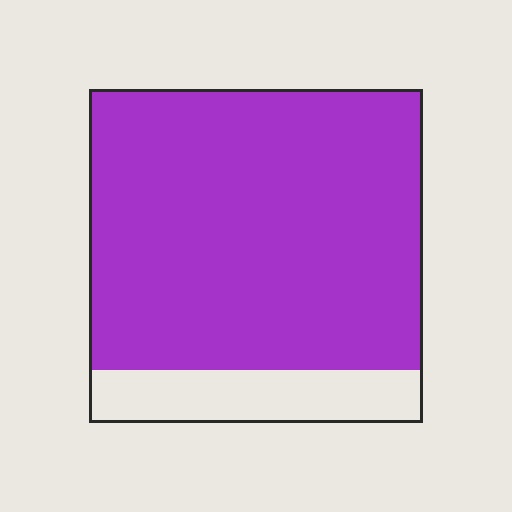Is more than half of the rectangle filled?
Yes.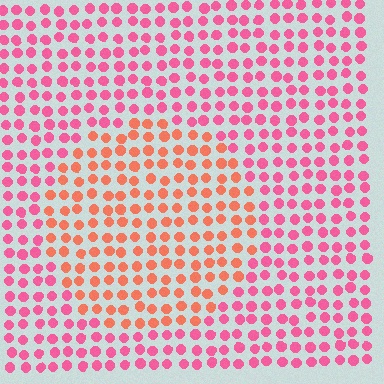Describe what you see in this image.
The image is filled with small pink elements in a uniform arrangement. A circle-shaped region is visible where the elements are tinted to a slightly different hue, forming a subtle color boundary.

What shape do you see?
I see a circle.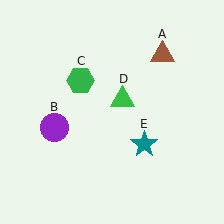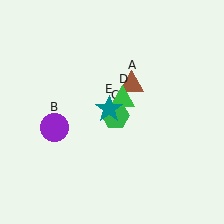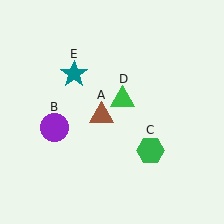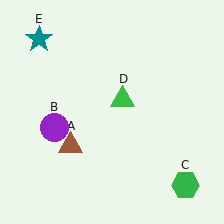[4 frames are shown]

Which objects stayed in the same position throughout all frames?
Purple circle (object B) and green triangle (object D) remained stationary.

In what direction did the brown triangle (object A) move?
The brown triangle (object A) moved down and to the left.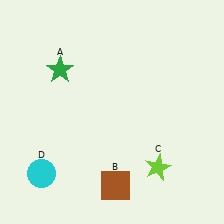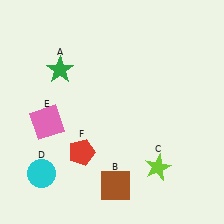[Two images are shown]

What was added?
A pink square (E), a red pentagon (F) were added in Image 2.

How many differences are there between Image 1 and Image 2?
There are 2 differences between the two images.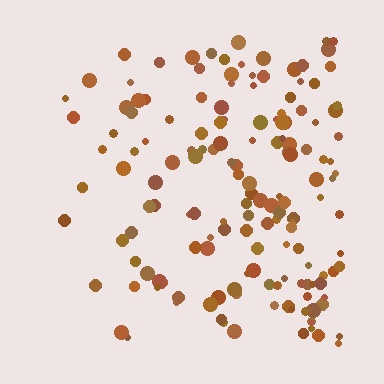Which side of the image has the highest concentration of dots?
The right.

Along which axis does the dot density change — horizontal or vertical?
Horizontal.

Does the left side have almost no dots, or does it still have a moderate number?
Still a moderate number, just noticeably fewer than the right.